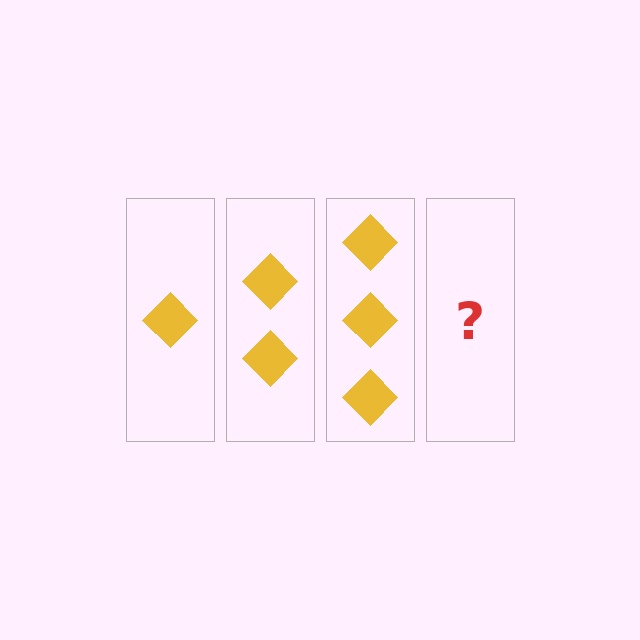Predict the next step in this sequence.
The next step is 4 diamonds.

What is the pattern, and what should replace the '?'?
The pattern is that each step adds one more diamond. The '?' should be 4 diamonds.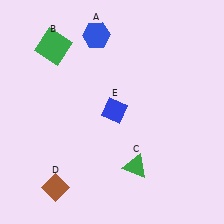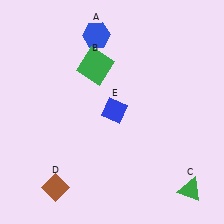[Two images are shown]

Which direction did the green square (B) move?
The green square (B) moved right.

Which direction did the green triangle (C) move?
The green triangle (C) moved right.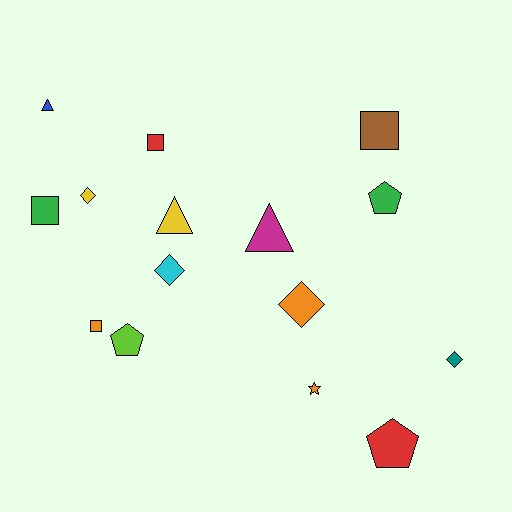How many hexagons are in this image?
There are no hexagons.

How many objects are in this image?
There are 15 objects.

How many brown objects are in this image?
There is 1 brown object.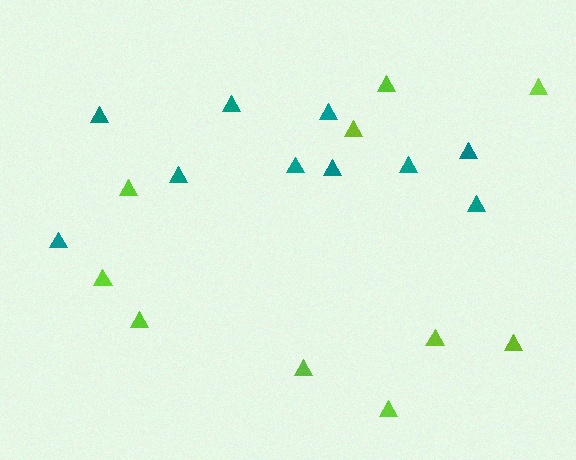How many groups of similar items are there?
There are 2 groups: one group of lime triangles (10) and one group of teal triangles (10).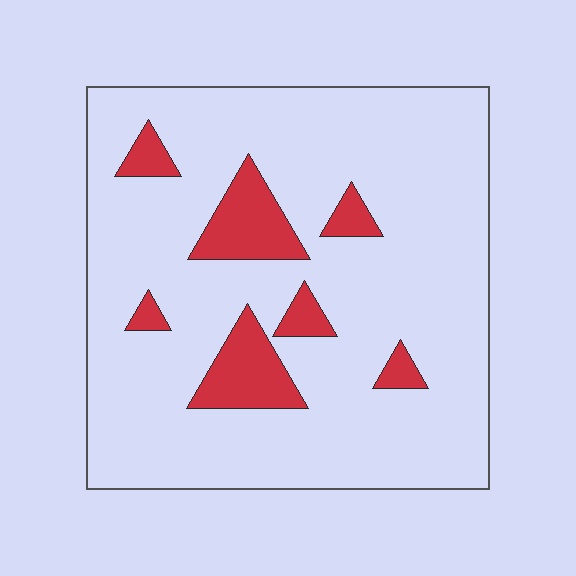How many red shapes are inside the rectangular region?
7.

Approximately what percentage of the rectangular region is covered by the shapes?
Approximately 15%.